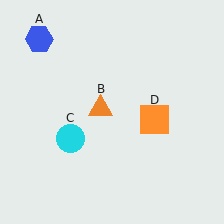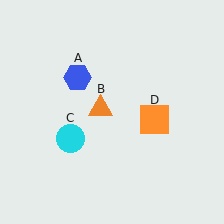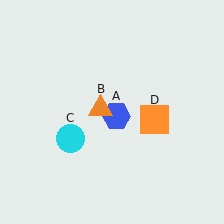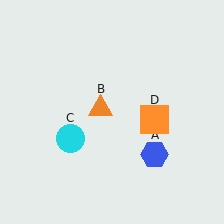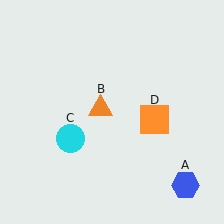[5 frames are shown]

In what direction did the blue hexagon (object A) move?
The blue hexagon (object A) moved down and to the right.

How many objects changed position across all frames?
1 object changed position: blue hexagon (object A).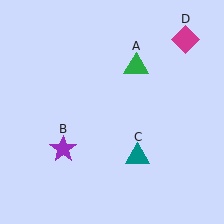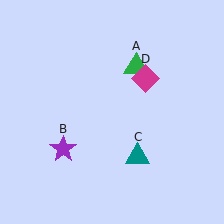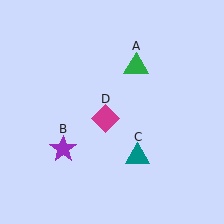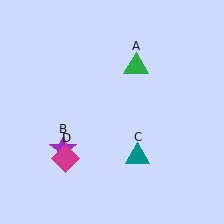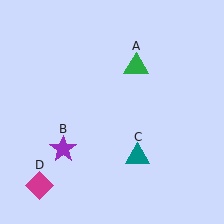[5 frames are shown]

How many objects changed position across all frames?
1 object changed position: magenta diamond (object D).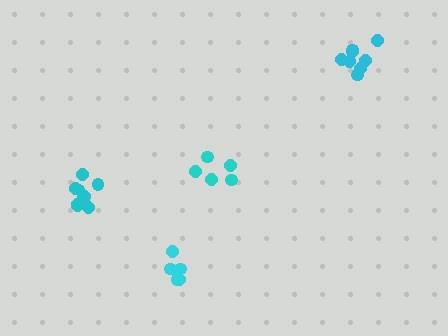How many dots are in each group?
Group 1: 5 dots, Group 2: 5 dots, Group 3: 9 dots, Group 4: 8 dots (27 total).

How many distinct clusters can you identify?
There are 4 distinct clusters.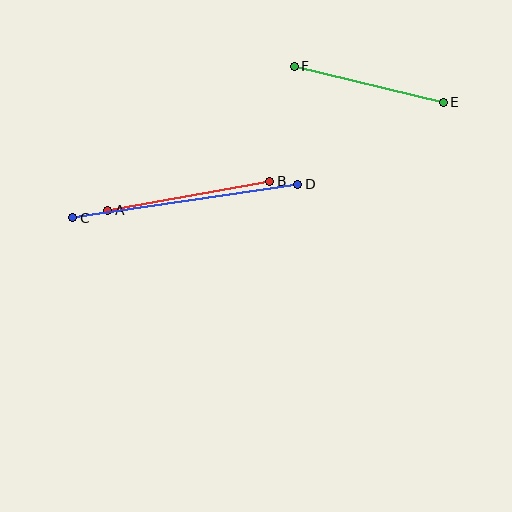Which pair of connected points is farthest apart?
Points C and D are farthest apart.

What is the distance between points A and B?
The distance is approximately 165 pixels.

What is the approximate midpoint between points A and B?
The midpoint is at approximately (189, 196) pixels.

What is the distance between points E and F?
The distance is approximately 153 pixels.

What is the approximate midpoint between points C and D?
The midpoint is at approximately (185, 201) pixels.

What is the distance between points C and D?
The distance is approximately 227 pixels.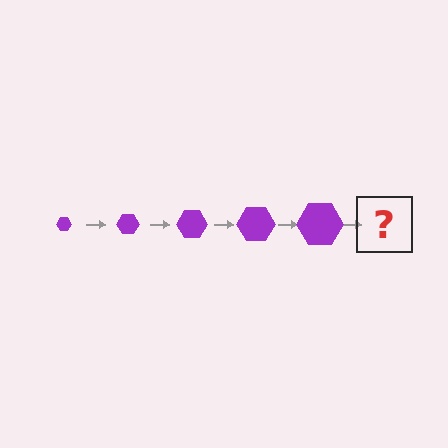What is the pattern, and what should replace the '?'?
The pattern is that the hexagon gets progressively larger each step. The '?' should be a purple hexagon, larger than the previous one.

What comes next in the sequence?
The next element should be a purple hexagon, larger than the previous one.